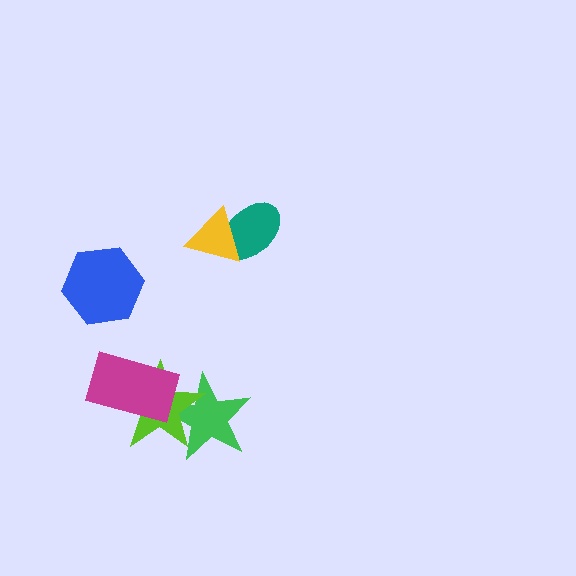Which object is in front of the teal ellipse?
The yellow triangle is in front of the teal ellipse.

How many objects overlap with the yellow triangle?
1 object overlaps with the yellow triangle.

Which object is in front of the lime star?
The magenta rectangle is in front of the lime star.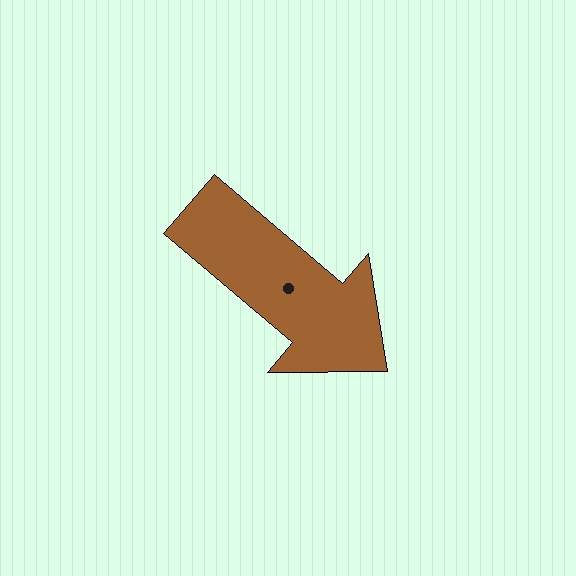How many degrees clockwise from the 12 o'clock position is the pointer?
Approximately 130 degrees.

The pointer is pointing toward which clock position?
Roughly 4 o'clock.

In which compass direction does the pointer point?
Southeast.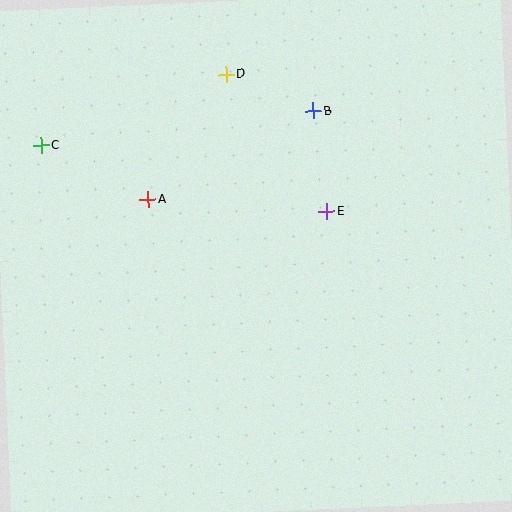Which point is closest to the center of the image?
Point E at (327, 212) is closest to the center.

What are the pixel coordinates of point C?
Point C is at (41, 145).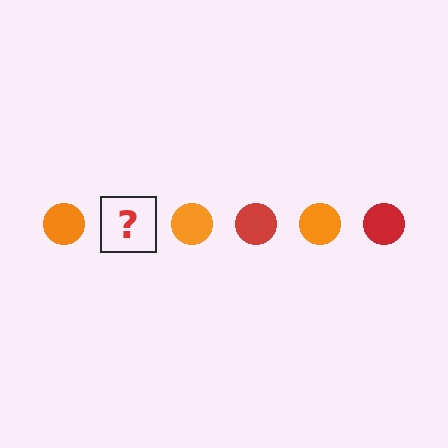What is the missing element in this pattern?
The missing element is a red circle.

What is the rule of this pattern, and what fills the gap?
The rule is that the pattern cycles through orange, red circles. The gap should be filled with a red circle.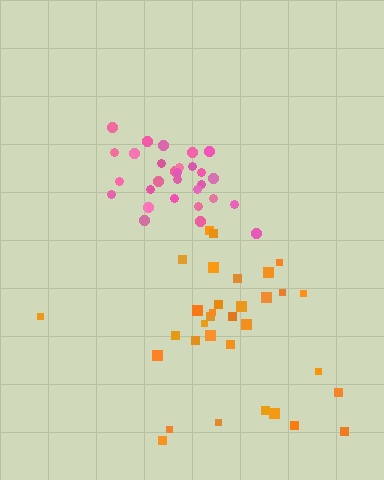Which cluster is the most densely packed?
Pink.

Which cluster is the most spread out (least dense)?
Orange.